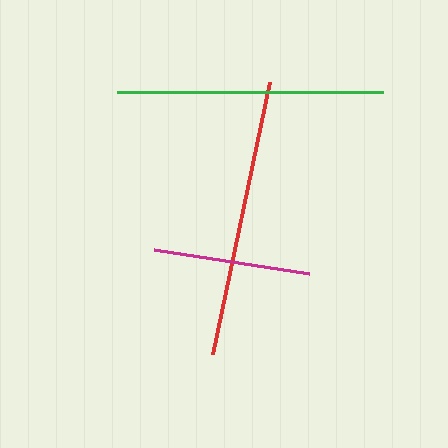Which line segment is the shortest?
The magenta line is the shortest at approximately 157 pixels.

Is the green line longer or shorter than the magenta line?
The green line is longer than the magenta line.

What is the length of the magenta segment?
The magenta segment is approximately 157 pixels long.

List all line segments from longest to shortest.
From longest to shortest: red, green, magenta.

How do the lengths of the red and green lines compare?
The red and green lines are approximately the same length.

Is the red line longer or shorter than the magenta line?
The red line is longer than the magenta line.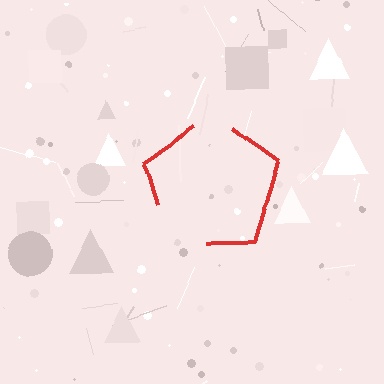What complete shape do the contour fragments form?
The contour fragments form a pentagon.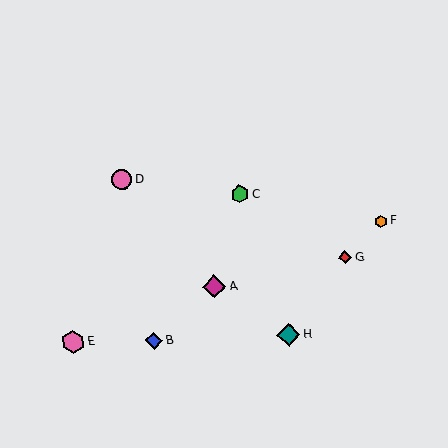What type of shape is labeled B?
Shape B is a blue diamond.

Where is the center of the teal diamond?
The center of the teal diamond is at (289, 335).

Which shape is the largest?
The pink hexagon (labeled E) is the largest.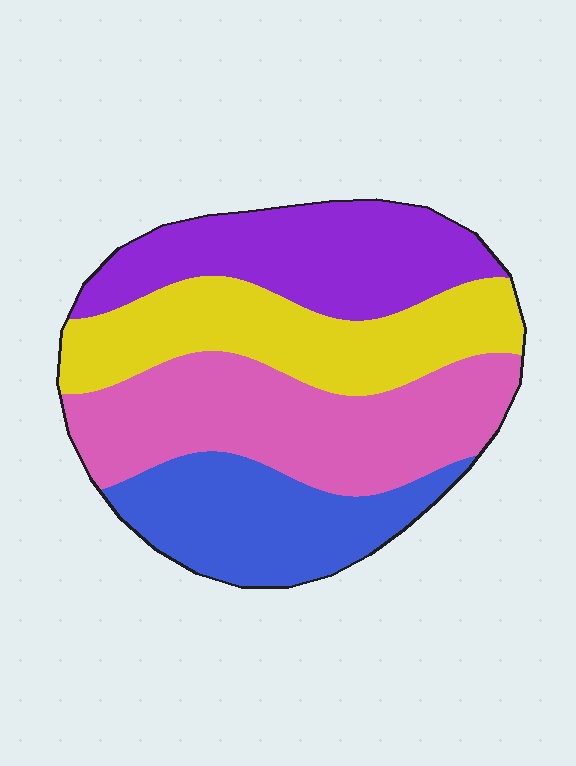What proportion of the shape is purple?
Purple takes up about one quarter (1/4) of the shape.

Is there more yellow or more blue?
Yellow.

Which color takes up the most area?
Pink, at roughly 30%.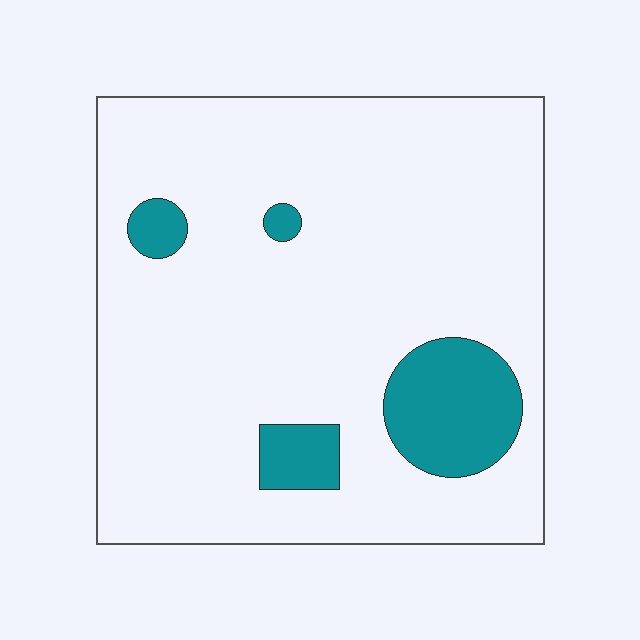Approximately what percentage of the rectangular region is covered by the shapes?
Approximately 10%.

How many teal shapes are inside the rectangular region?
4.